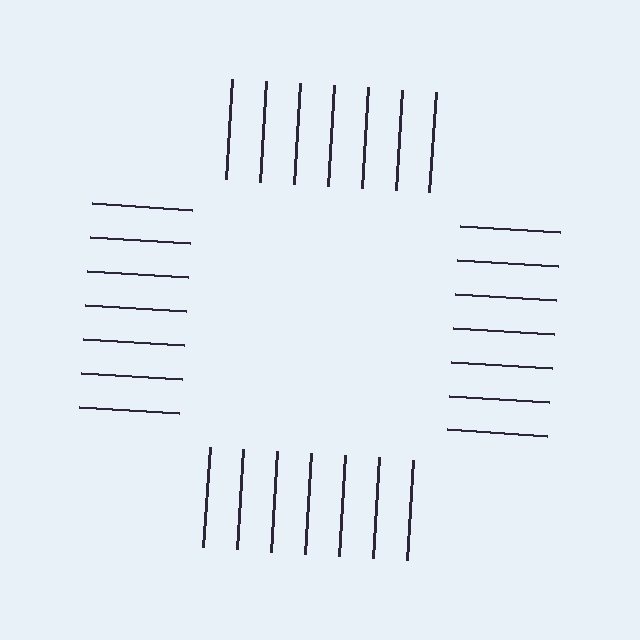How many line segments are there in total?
28 — 7 along each of the 4 edges.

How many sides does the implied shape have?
4 sides — the line-ends trace a square.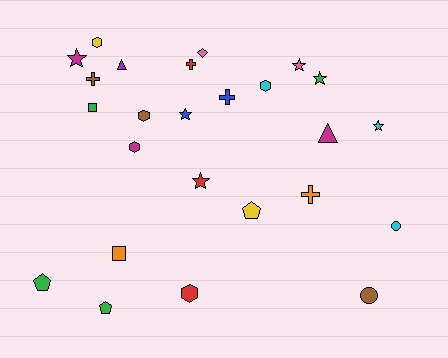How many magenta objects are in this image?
There are 3 magenta objects.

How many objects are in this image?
There are 25 objects.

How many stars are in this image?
There are 6 stars.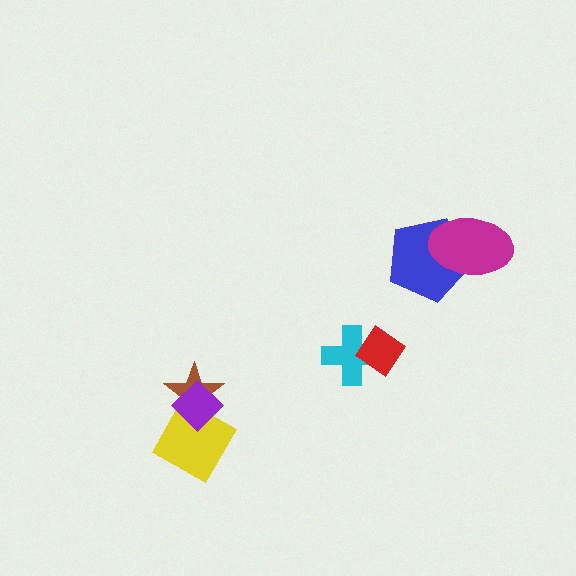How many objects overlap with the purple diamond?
2 objects overlap with the purple diamond.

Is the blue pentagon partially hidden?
Yes, it is partially covered by another shape.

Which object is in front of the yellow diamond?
The purple diamond is in front of the yellow diamond.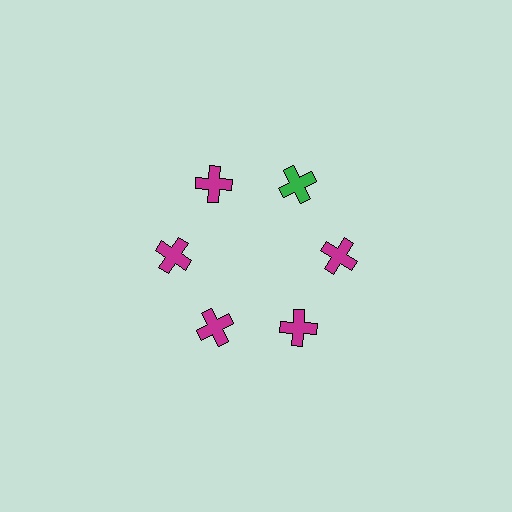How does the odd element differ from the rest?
It has a different color: green instead of magenta.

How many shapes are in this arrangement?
There are 6 shapes arranged in a ring pattern.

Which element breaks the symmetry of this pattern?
The green cross at roughly the 1 o'clock position breaks the symmetry. All other shapes are magenta crosses.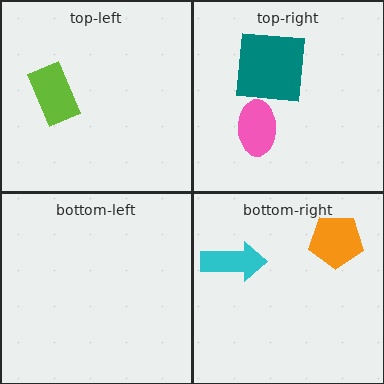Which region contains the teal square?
The top-right region.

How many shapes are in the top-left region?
1.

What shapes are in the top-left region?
The lime rectangle.